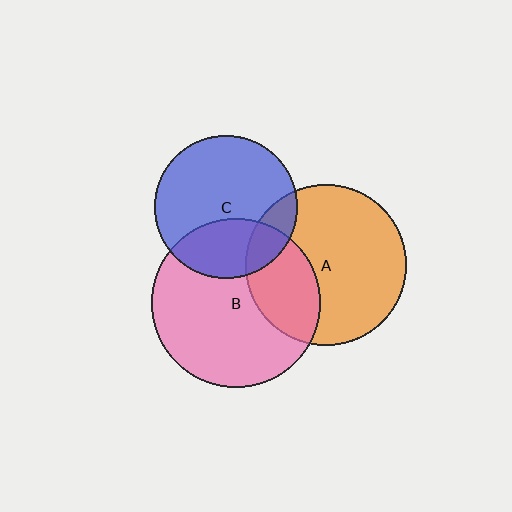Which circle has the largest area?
Circle B (pink).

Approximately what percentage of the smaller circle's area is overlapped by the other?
Approximately 30%.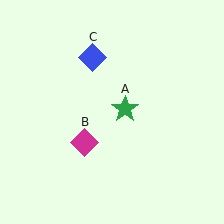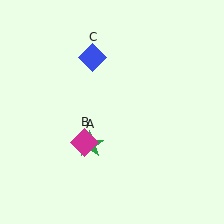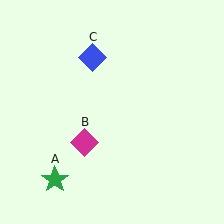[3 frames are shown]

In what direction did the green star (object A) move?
The green star (object A) moved down and to the left.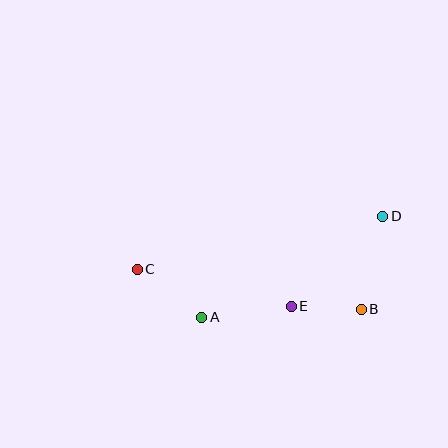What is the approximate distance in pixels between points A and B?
The distance between A and B is approximately 160 pixels.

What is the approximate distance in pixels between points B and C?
The distance between B and C is approximately 227 pixels.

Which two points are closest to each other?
Points B and E are closest to each other.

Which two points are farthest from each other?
Points C and D are farthest from each other.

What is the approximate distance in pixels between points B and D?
The distance between B and D is approximately 96 pixels.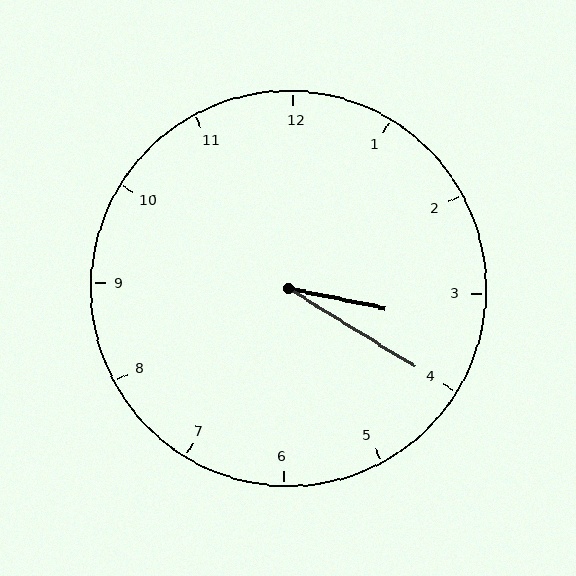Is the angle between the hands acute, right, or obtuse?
It is acute.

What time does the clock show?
3:20.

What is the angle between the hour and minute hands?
Approximately 20 degrees.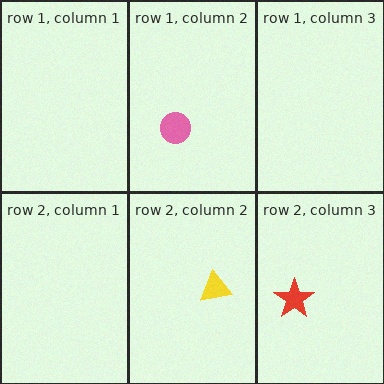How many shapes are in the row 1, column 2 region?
1.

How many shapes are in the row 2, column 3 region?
1.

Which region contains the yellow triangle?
The row 2, column 2 region.